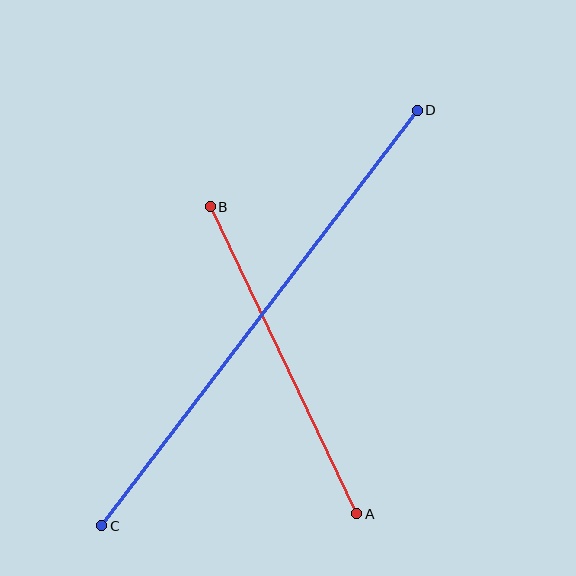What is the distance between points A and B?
The distance is approximately 340 pixels.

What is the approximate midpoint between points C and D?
The midpoint is at approximately (260, 318) pixels.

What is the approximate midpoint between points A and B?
The midpoint is at approximately (284, 360) pixels.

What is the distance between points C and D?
The distance is approximately 522 pixels.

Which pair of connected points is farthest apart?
Points C and D are farthest apart.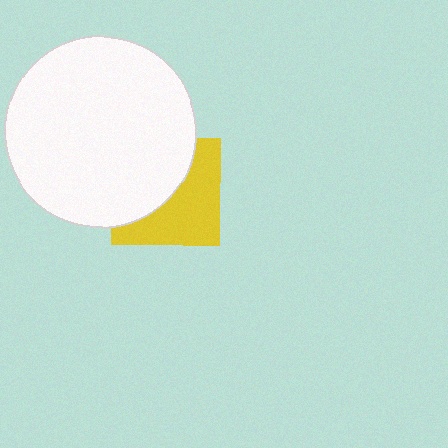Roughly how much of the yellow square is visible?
About half of it is visible (roughly 50%).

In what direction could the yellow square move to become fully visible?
The yellow square could move toward the lower-right. That would shift it out from behind the white circle entirely.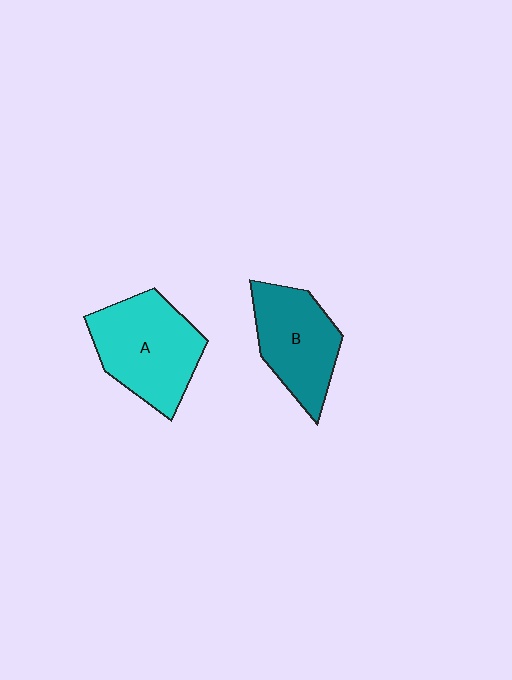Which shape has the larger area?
Shape A (cyan).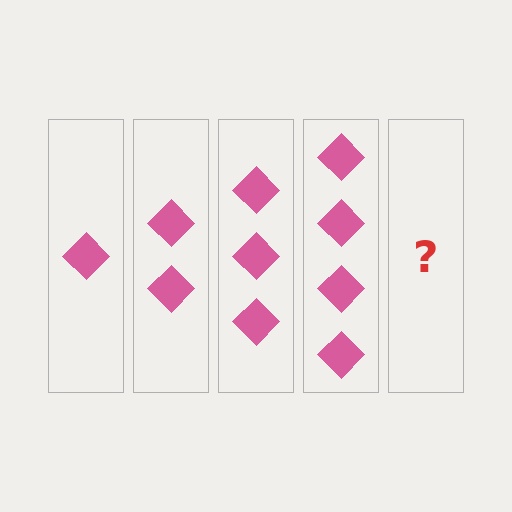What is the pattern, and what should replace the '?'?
The pattern is that each step adds one more diamond. The '?' should be 5 diamonds.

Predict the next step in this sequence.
The next step is 5 diamonds.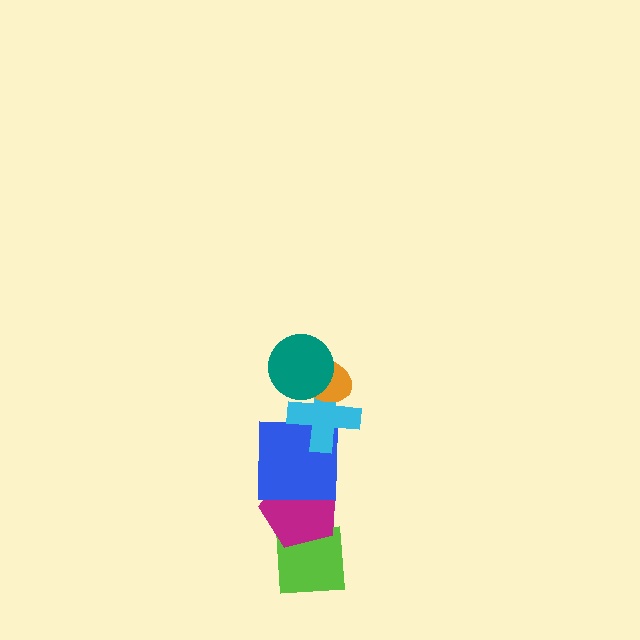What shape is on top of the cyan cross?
The orange ellipse is on top of the cyan cross.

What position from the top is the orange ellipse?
The orange ellipse is 2nd from the top.